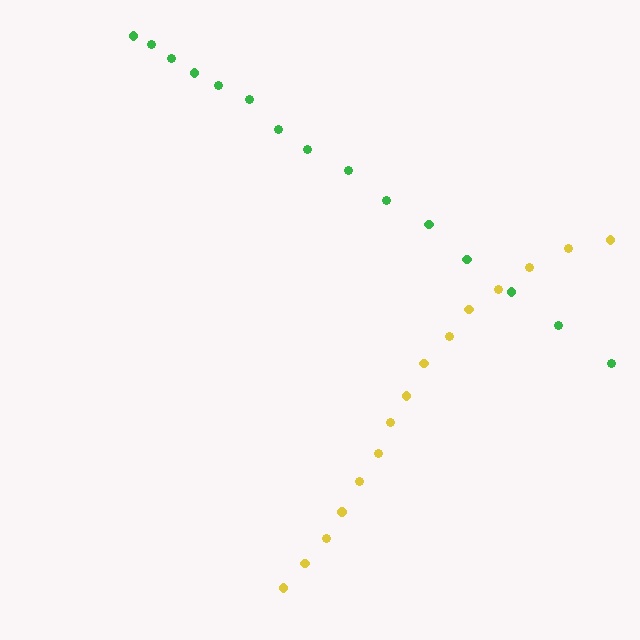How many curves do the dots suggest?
There are 2 distinct paths.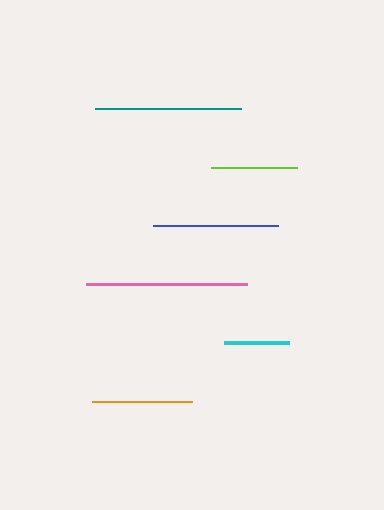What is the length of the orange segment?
The orange segment is approximately 100 pixels long.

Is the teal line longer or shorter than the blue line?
The teal line is longer than the blue line.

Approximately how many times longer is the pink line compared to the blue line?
The pink line is approximately 1.3 times the length of the blue line.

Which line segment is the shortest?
The cyan line is the shortest at approximately 65 pixels.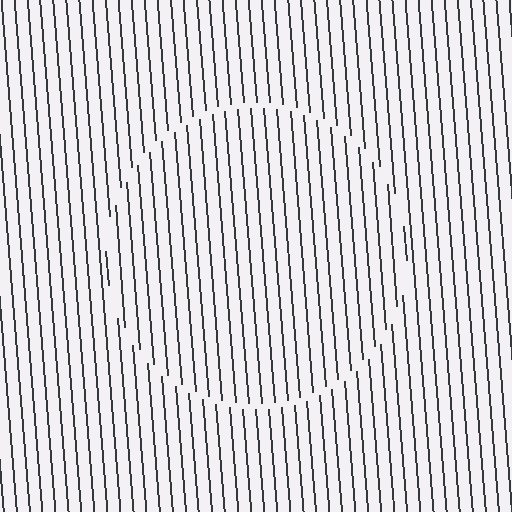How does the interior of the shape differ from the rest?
The interior of the shape contains the same grating, shifted by half a period — the contour is defined by the phase discontinuity where line-ends from the inner and outer gratings abut.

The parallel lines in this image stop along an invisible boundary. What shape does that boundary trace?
An illusory circle. The interior of the shape contains the same grating, shifted by half a period — the contour is defined by the phase discontinuity where line-ends from the inner and outer gratings abut.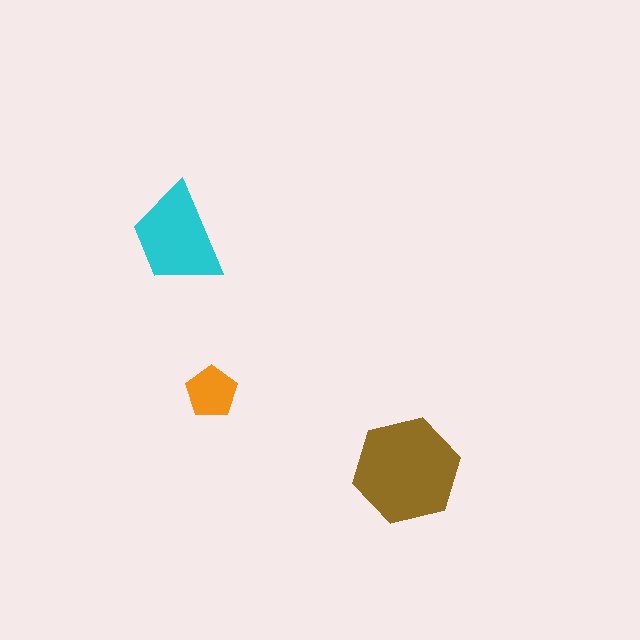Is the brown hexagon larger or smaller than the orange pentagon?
Larger.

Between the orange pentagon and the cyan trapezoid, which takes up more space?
The cyan trapezoid.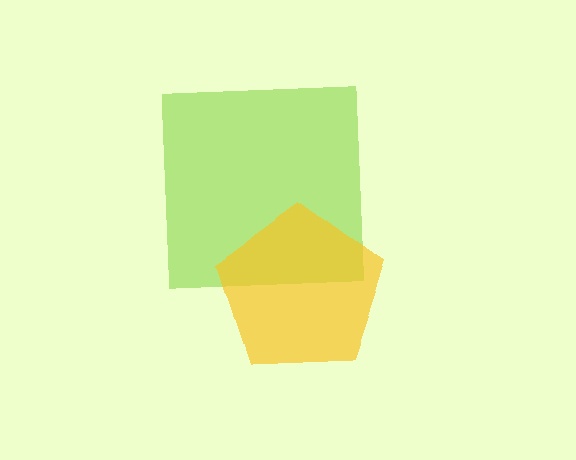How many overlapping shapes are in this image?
There are 2 overlapping shapes in the image.